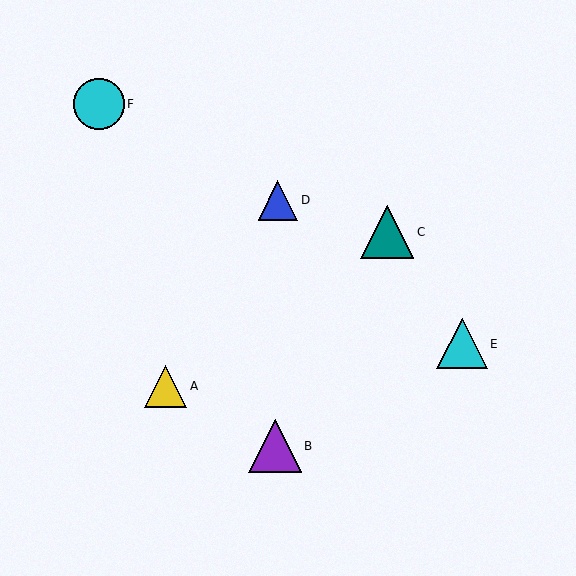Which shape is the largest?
The teal triangle (labeled C) is the largest.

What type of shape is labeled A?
Shape A is a yellow triangle.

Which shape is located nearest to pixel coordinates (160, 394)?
The yellow triangle (labeled A) at (166, 386) is nearest to that location.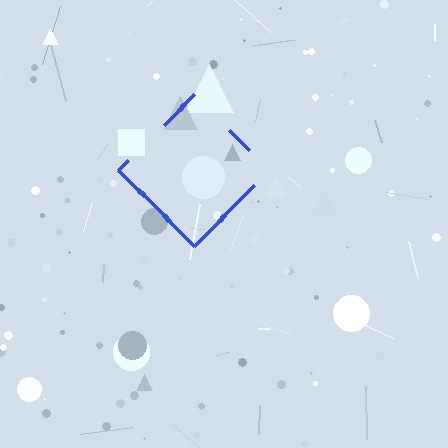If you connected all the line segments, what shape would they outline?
They would outline a diamond.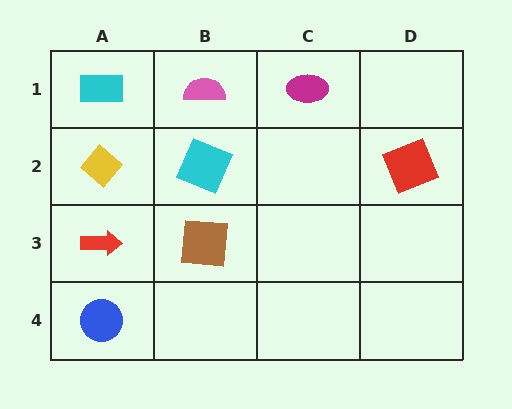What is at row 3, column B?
A brown square.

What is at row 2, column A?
A yellow diamond.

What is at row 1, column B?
A pink semicircle.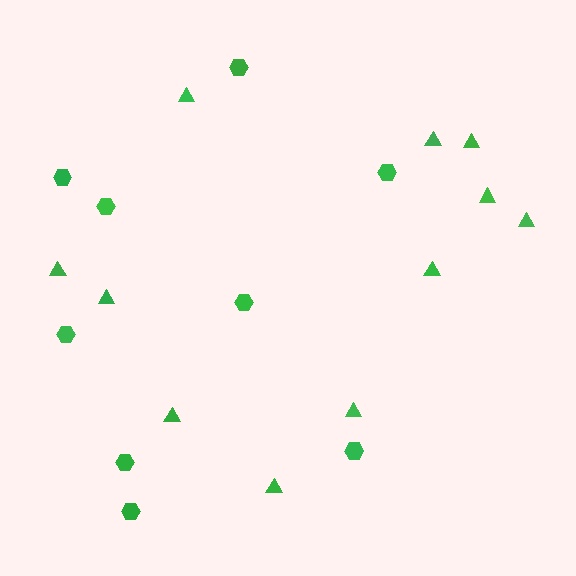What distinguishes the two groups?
There are 2 groups: one group of triangles (11) and one group of hexagons (9).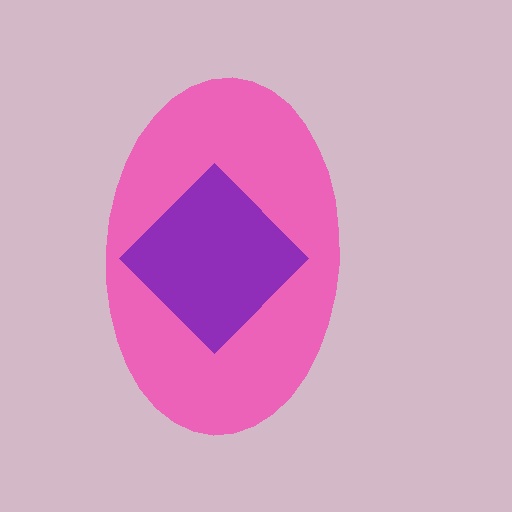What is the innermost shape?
The purple diamond.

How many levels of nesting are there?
2.